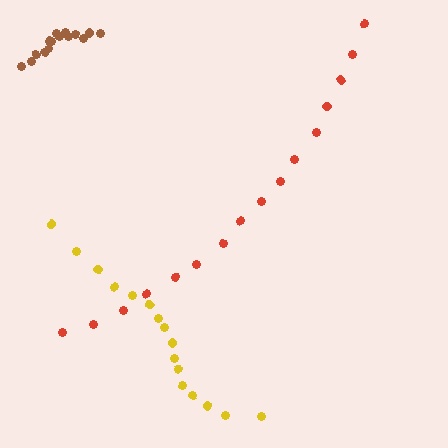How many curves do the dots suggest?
There are 3 distinct paths.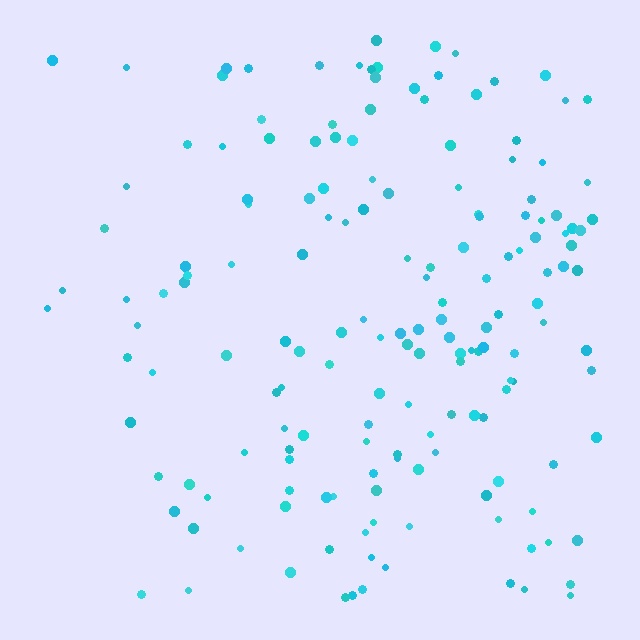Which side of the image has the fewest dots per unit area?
The left.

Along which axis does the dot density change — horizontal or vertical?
Horizontal.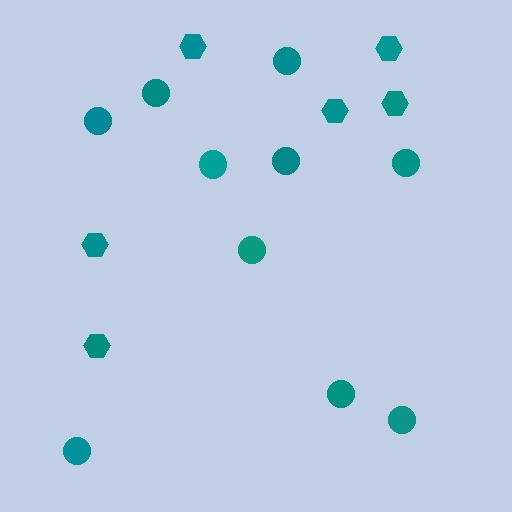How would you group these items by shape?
There are 2 groups: one group of hexagons (6) and one group of circles (10).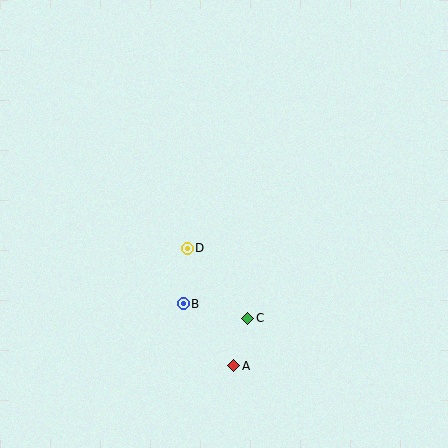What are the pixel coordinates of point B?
Point B is at (183, 304).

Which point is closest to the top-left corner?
Point D is closest to the top-left corner.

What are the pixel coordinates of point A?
Point A is at (234, 366).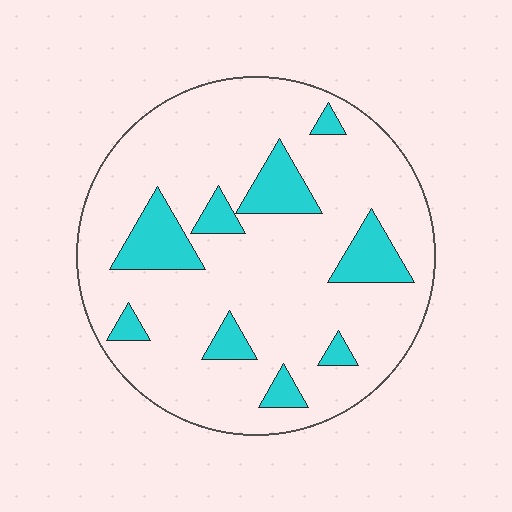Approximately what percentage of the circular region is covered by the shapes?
Approximately 15%.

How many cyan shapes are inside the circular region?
9.